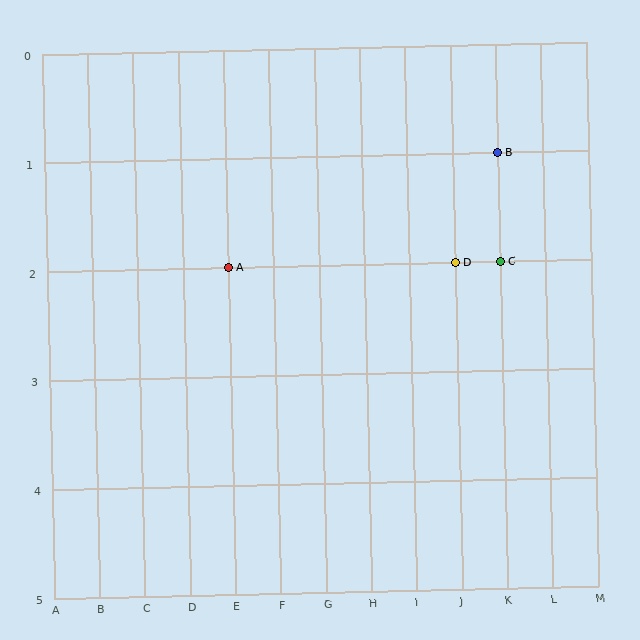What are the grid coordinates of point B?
Point B is at grid coordinates (K, 1).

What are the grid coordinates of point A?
Point A is at grid coordinates (E, 2).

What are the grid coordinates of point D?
Point D is at grid coordinates (J, 2).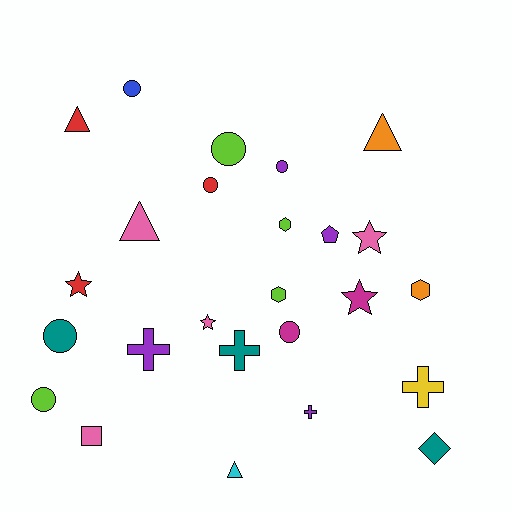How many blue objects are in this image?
There is 1 blue object.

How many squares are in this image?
There is 1 square.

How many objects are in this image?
There are 25 objects.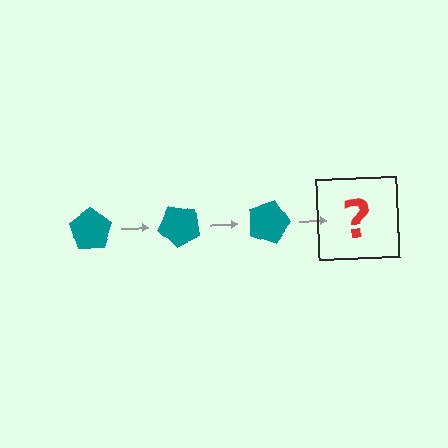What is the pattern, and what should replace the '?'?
The pattern is that the pentagon rotates 45 degrees each step. The '?' should be a teal pentagon rotated 135 degrees.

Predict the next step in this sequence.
The next step is a teal pentagon rotated 135 degrees.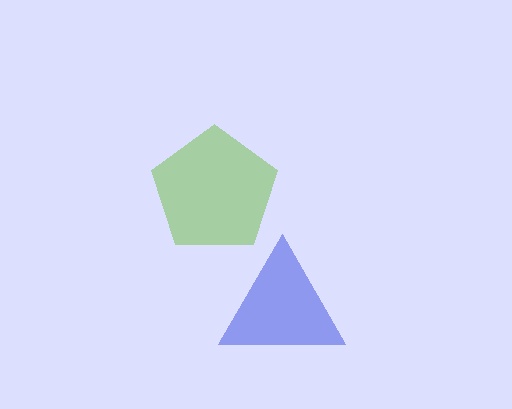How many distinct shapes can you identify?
There are 2 distinct shapes: a blue triangle, a lime pentagon.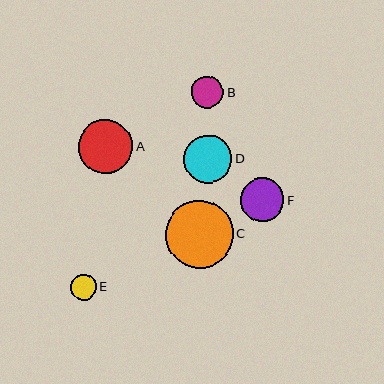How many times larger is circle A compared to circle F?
Circle A is approximately 1.3 times the size of circle F.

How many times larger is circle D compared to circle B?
Circle D is approximately 1.5 times the size of circle B.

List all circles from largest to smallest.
From largest to smallest: C, A, D, F, B, E.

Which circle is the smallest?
Circle E is the smallest with a size of approximately 26 pixels.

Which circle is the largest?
Circle C is the largest with a size of approximately 67 pixels.